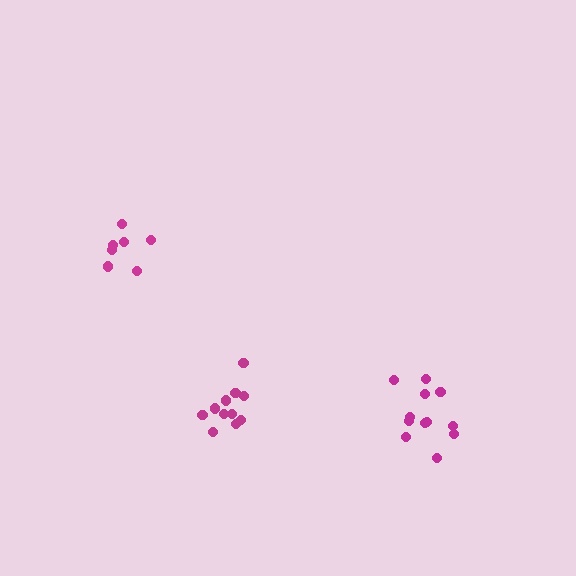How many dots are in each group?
Group 1: 7 dots, Group 2: 12 dots, Group 3: 11 dots (30 total).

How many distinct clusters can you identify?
There are 3 distinct clusters.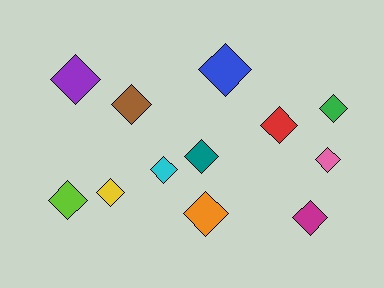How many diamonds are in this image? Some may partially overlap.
There are 12 diamonds.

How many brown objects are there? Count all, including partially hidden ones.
There is 1 brown object.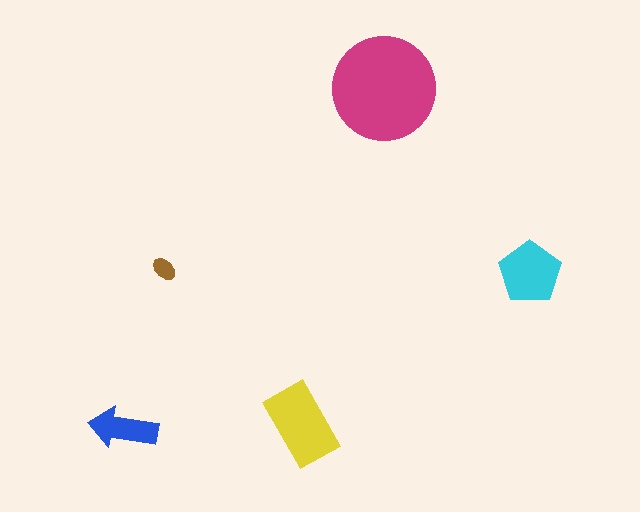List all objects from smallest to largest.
The brown ellipse, the blue arrow, the cyan pentagon, the yellow rectangle, the magenta circle.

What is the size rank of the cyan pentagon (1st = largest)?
3rd.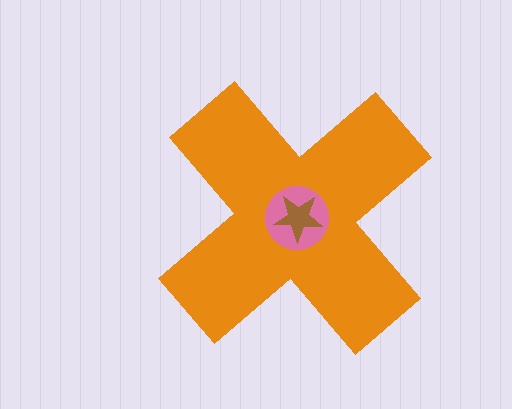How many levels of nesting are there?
3.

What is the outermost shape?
The orange cross.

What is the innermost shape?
The brown star.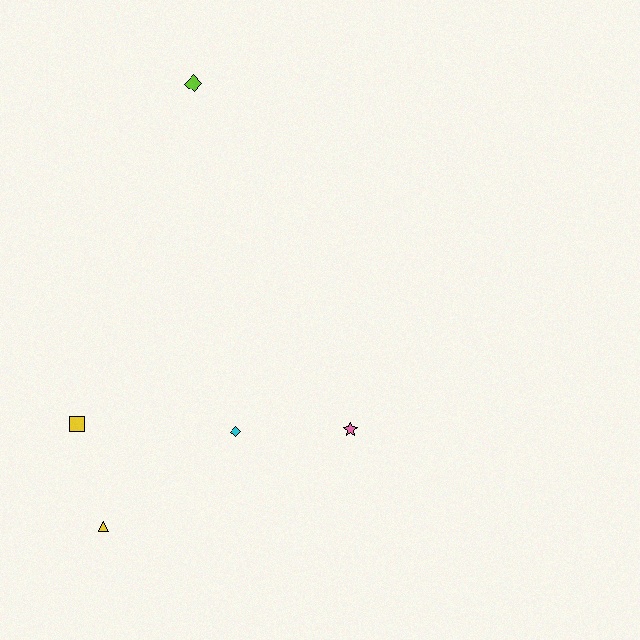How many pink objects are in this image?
There is 1 pink object.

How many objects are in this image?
There are 5 objects.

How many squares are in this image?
There is 1 square.